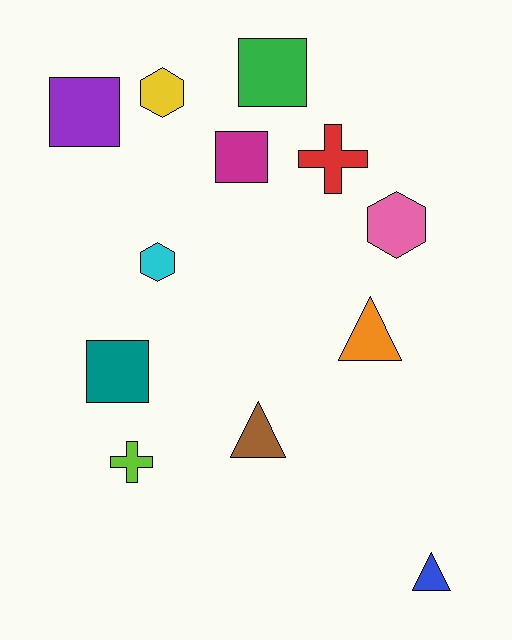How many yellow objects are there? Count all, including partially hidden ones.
There is 1 yellow object.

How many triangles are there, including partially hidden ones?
There are 3 triangles.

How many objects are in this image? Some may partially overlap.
There are 12 objects.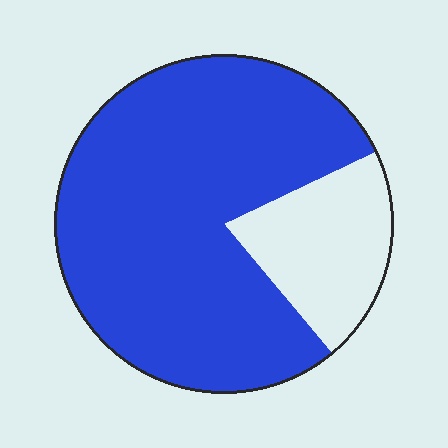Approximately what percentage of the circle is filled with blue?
Approximately 80%.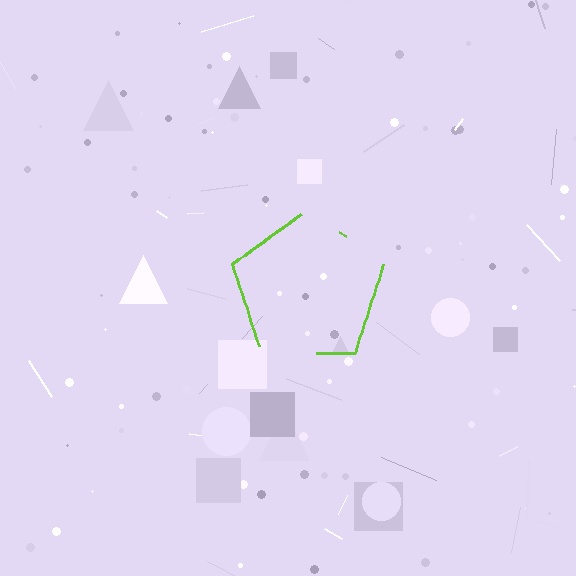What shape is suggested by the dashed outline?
The dashed outline suggests a pentagon.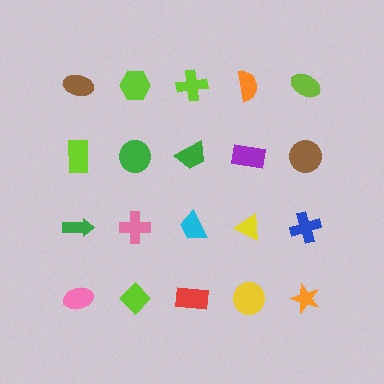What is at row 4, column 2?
A lime diamond.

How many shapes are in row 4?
5 shapes.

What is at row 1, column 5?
A lime ellipse.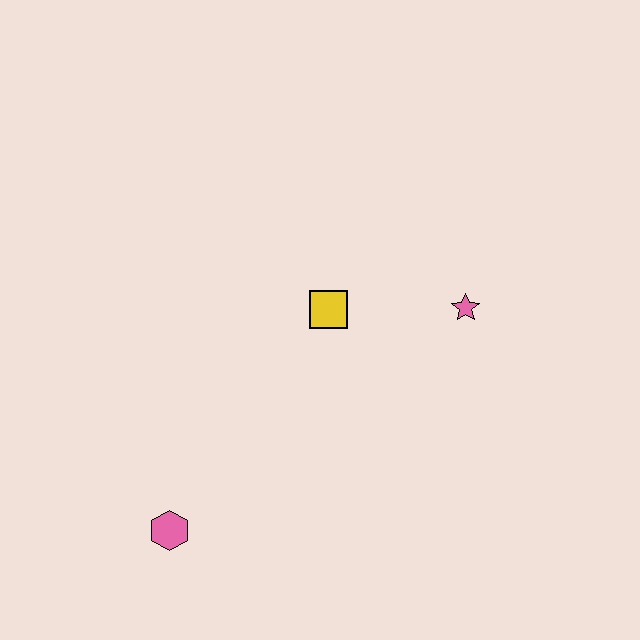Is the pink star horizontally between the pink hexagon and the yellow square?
No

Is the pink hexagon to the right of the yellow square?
No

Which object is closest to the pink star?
The yellow square is closest to the pink star.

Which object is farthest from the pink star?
The pink hexagon is farthest from the pink star.